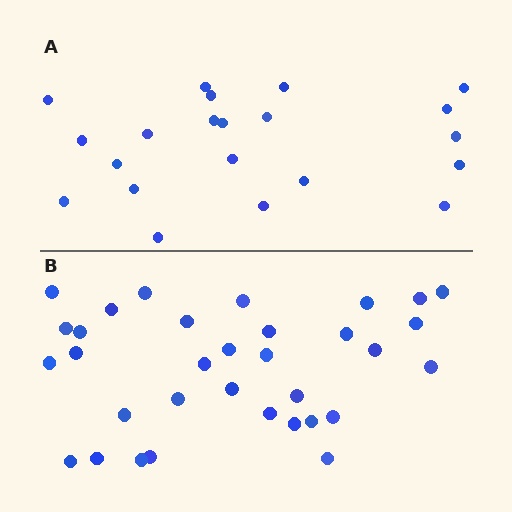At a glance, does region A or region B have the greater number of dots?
Region B (the bottom region) has more dots.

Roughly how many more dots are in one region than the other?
Region B has roughly 12 or so more dots than region A.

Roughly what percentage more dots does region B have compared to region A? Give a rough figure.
About 55% more.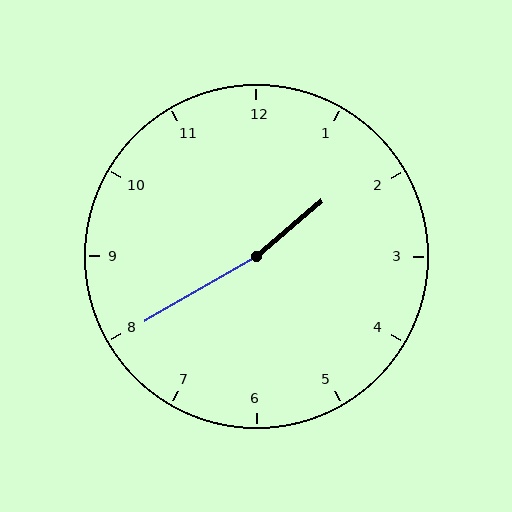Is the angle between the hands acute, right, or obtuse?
It is obtuse.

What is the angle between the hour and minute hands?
Approximately 170 degrees.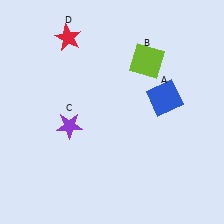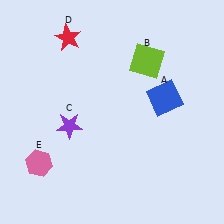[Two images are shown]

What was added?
A pink hexagon (E) was added in Image 2.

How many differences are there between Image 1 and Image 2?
There is 1 difference between the two images.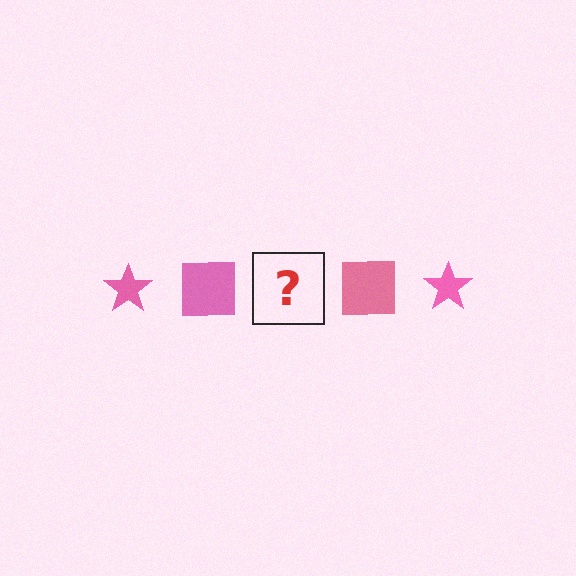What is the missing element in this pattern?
The missing element is a pink star.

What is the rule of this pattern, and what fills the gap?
The rule is that the pattern cycles through star, square shapes in pink. The gap should be filled with a pink star.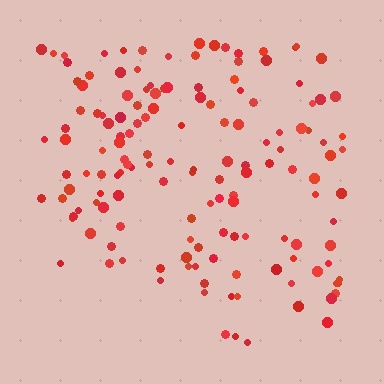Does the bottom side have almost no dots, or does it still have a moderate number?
Still a moderate number, just noticeably fewer than the top.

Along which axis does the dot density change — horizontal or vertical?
Vertical.